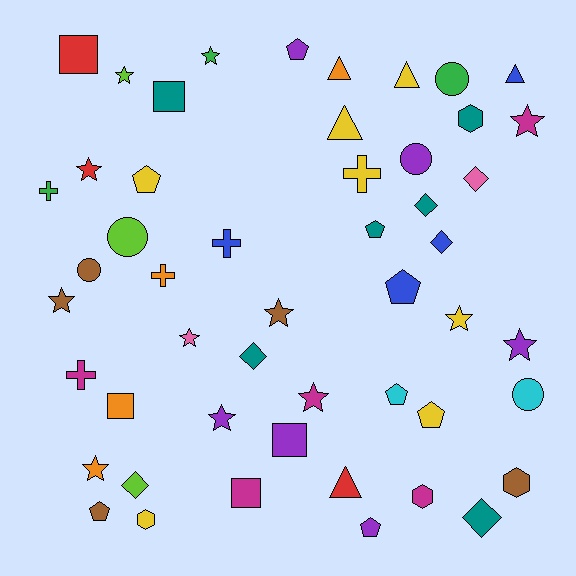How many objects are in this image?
There are 50 objects.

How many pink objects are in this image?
There are 2 pink objects.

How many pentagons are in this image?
There are 8 pentagons.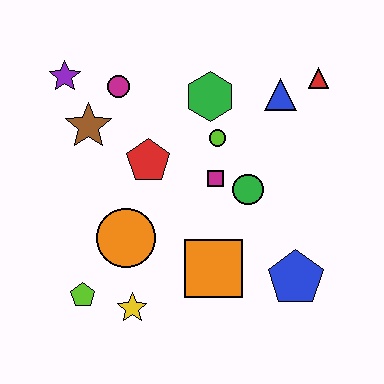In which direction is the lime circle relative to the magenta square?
The lime circle is above the magenta square.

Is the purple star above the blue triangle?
Yes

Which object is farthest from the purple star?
The blue pentagon is farthest from the purple star.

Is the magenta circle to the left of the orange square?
Yes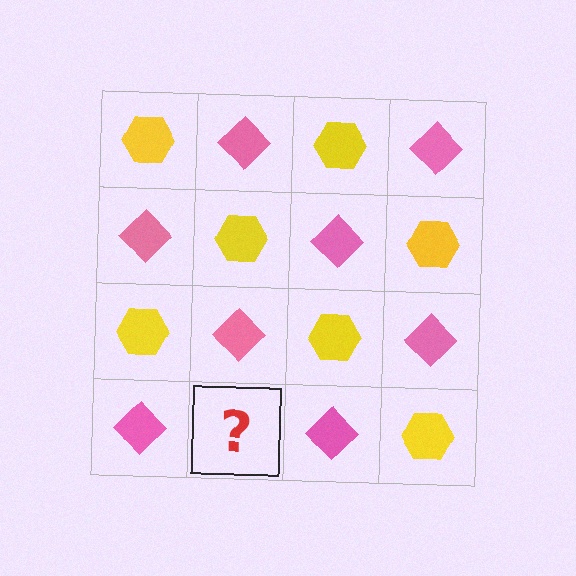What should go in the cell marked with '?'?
The missing cell should contain a yellow hexagon.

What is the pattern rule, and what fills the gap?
The rule is that it alternates yellow hexagon and pink diamond in a checkerboard pattern. The gap should be filled with a yellow hexagon.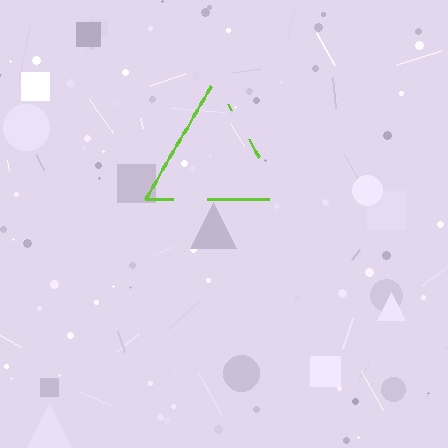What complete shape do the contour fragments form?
The contour fragments form a triangle.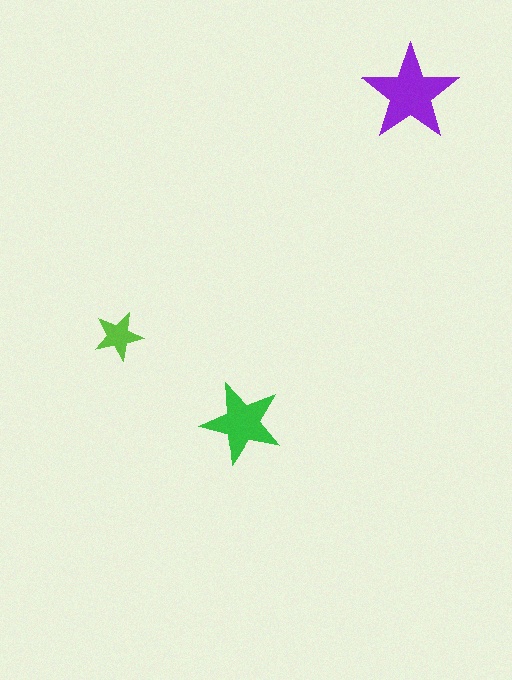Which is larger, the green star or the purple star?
The purple one.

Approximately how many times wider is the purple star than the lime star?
About 2 times wider.